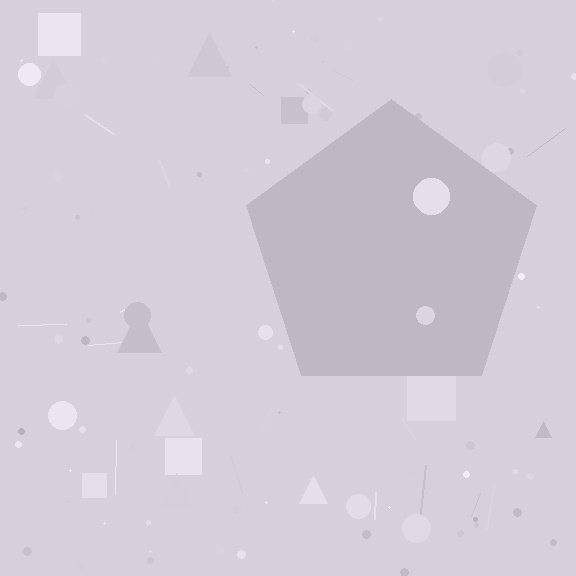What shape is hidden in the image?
A pentagon is hidden in the image.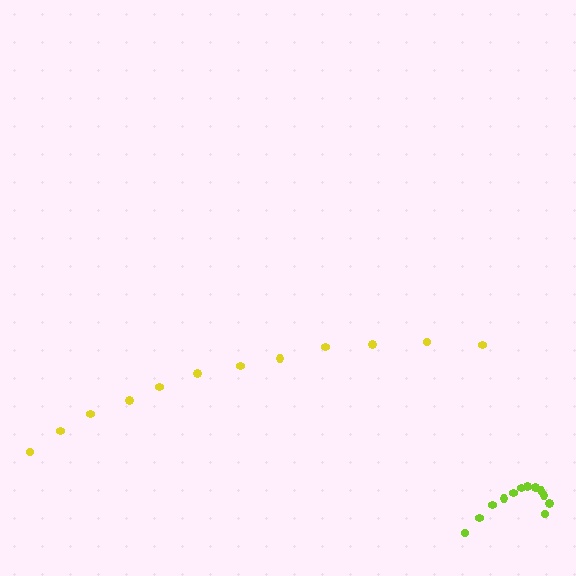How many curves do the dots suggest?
There are 2 distinct paths.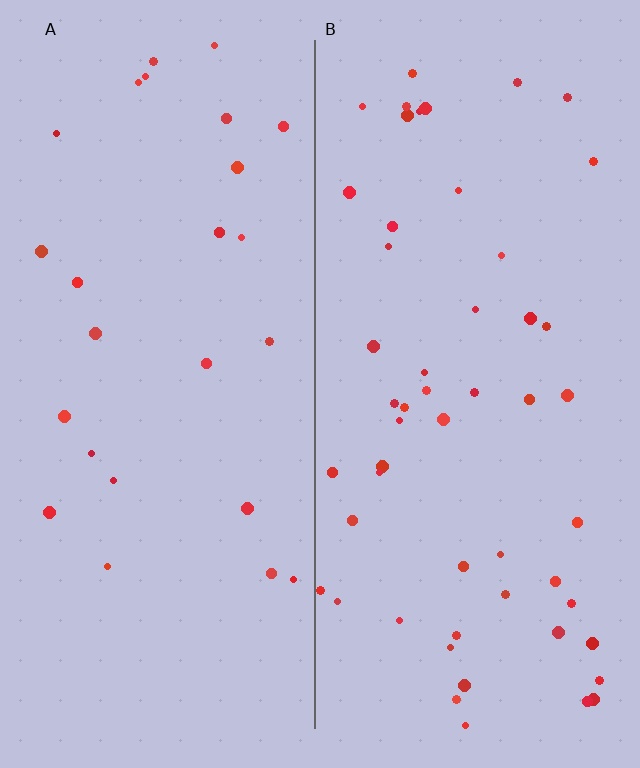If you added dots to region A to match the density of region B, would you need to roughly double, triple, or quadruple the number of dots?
Approximately double.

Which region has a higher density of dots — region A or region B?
B (the right).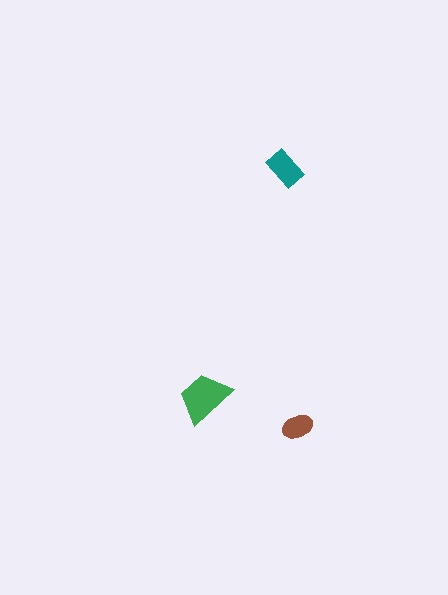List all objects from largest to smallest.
The green trapezoid, the teal rectangle, the brown ellipse.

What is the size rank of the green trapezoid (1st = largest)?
1st.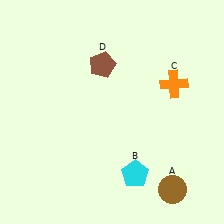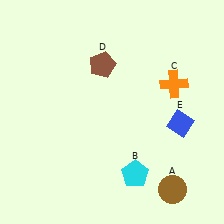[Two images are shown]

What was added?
A blue diamond (E) was added in Image 2.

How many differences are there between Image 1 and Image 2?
There is 1 difference between the two images.